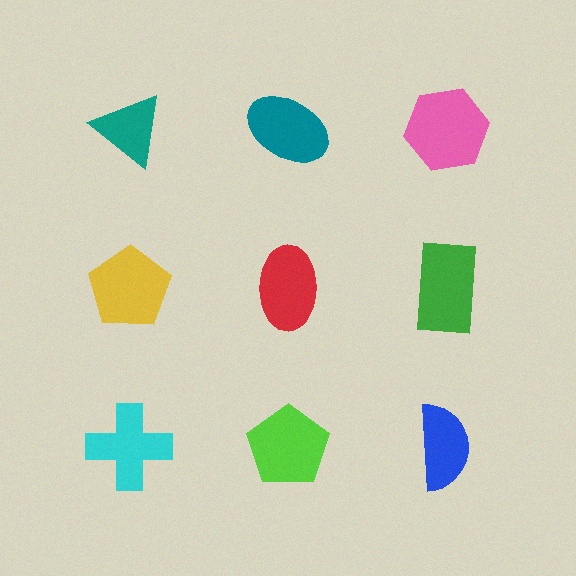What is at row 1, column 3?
A pink hexagon.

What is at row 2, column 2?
A red ellipse.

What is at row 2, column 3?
A green rectangle.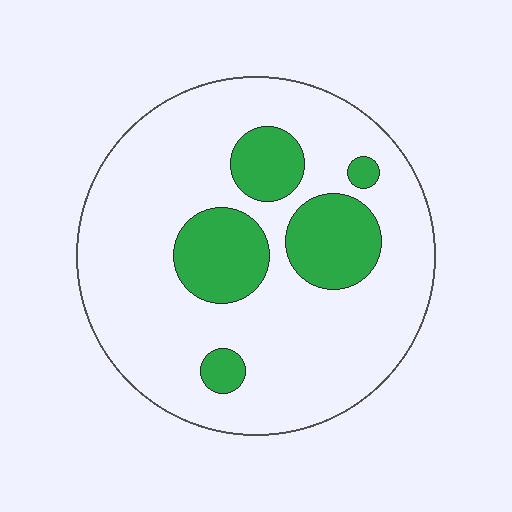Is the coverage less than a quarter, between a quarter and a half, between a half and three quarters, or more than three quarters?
Less than a quarter.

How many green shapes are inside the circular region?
5.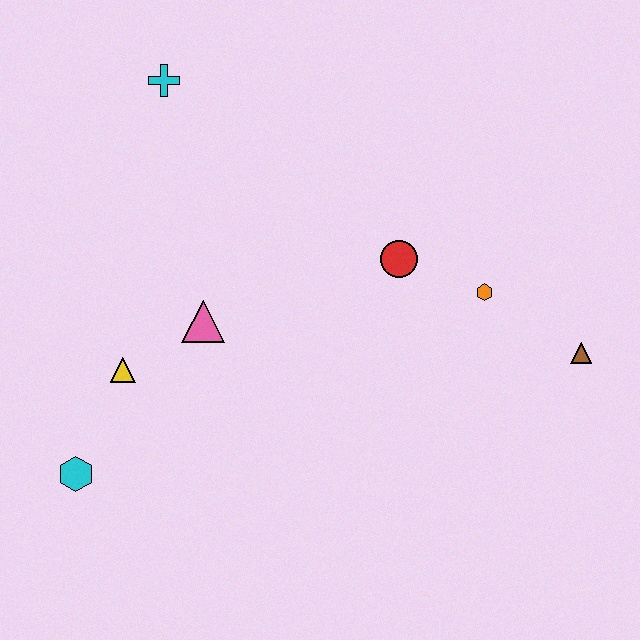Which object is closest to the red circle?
The orange hexagon is closest to the red circle.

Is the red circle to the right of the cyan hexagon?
Yes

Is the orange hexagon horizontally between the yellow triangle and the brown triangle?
Yes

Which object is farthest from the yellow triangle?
The brown triangle is farthest from the yellow triangle.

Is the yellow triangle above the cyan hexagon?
Yes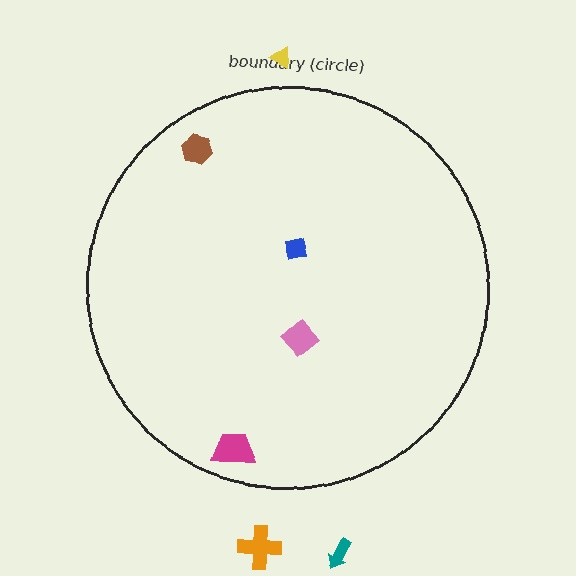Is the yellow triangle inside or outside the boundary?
Outside.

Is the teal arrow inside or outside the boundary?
Outside.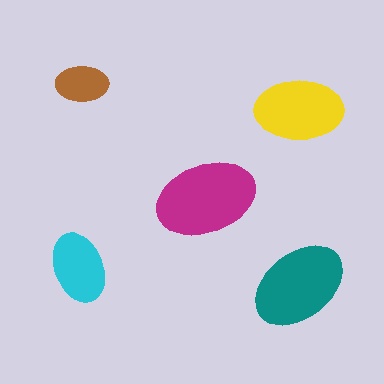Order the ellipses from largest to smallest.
the magenta one, the teal one, the yellow one, the cyan one, the brown one.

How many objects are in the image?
There are 5 objects in the image.